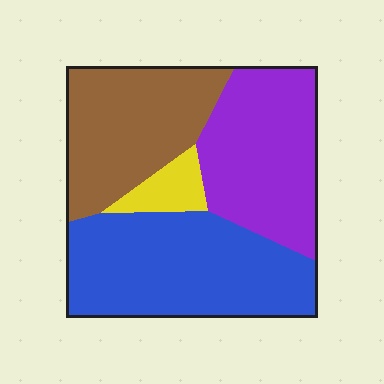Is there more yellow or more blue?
Blue.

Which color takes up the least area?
Yellow, at roughly 5%.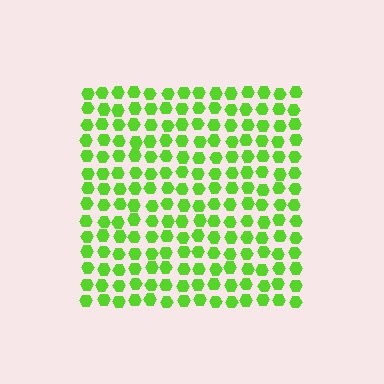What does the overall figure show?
The overall figure shows a square.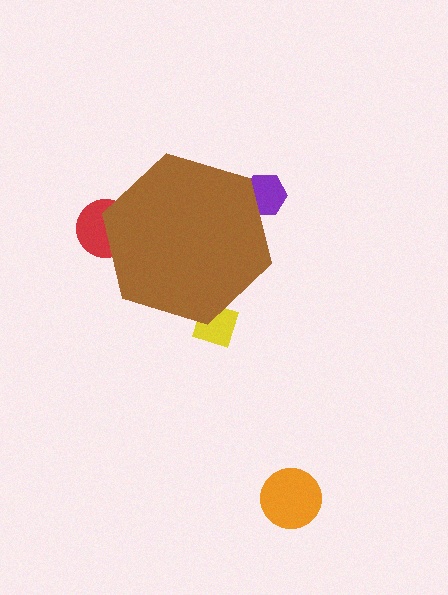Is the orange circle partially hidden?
No, the orange circle is fully visible.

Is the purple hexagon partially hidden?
Yes, the purple hexagon is partially hidden behind the brown hexagon.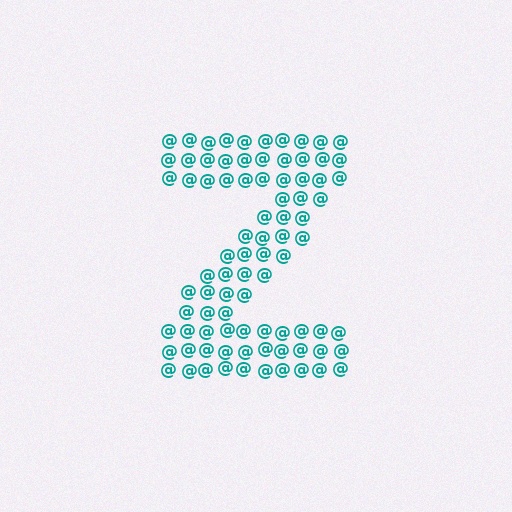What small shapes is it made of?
It is made of small at signs.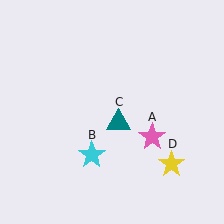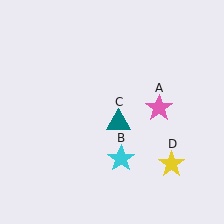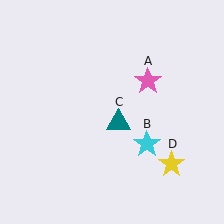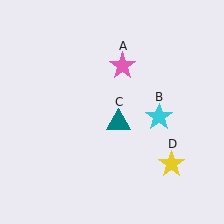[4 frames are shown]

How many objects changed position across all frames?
2 objects changed position: pink star (object A), cyan star (object B).